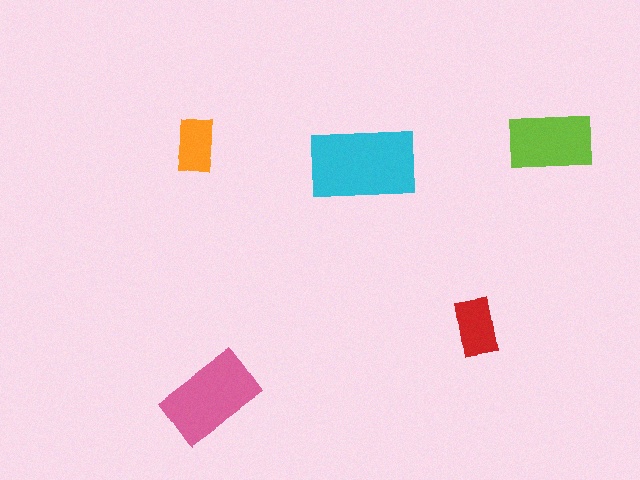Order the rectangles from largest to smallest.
the cyan one, the pink one, the lime one, the red one, the orange one.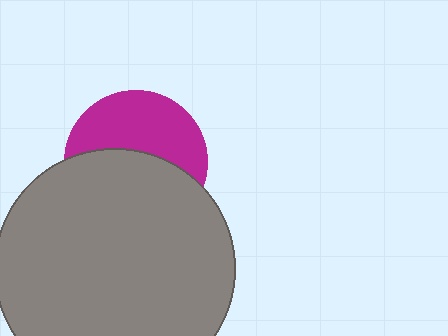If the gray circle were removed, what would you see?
You would see the complete magenta circle.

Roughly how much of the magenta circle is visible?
About half of it is visible (roughly 46%).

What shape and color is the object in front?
The object in front is a gray circle.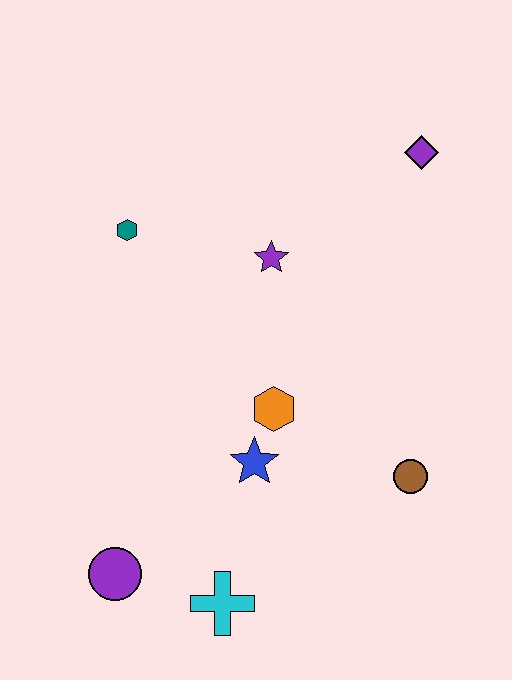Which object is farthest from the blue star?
The purple diamond is farthest from the blue star.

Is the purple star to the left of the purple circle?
No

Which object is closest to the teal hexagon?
The purple star is closest to the teal hexagon.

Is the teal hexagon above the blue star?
Yes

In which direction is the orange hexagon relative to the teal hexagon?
The orange hexagon is below the teal hexagon.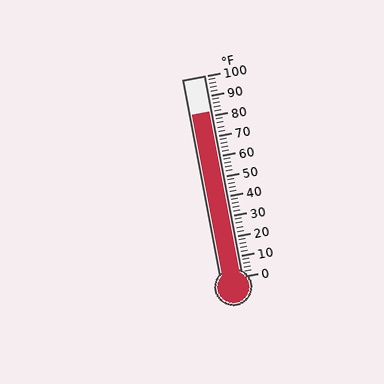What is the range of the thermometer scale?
The thermometer scale ranges from 0°F to 100°F.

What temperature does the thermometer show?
The thermometer shows approximately 82°F.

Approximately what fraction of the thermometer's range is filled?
The thermometer is filled to approximately 80% of its range.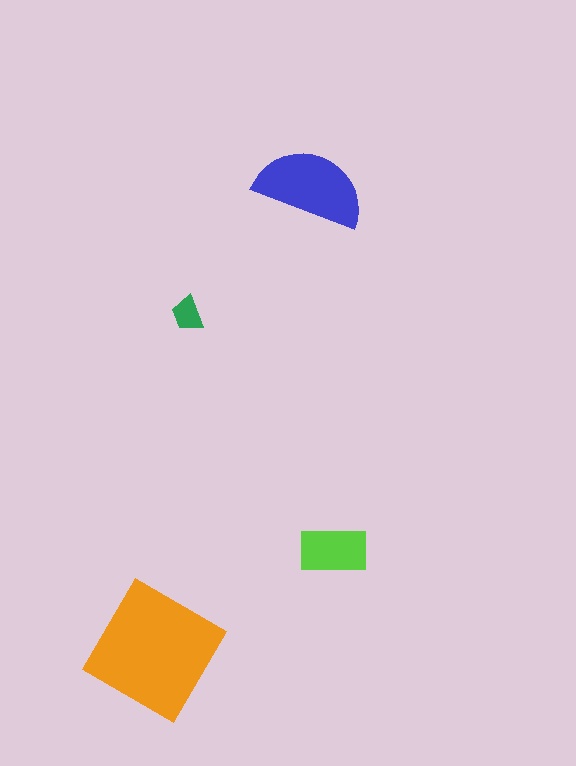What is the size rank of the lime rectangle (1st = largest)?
3rd.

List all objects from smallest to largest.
The green trapezoid, the lime rectangle, the blue semicircle, the orange diamond.